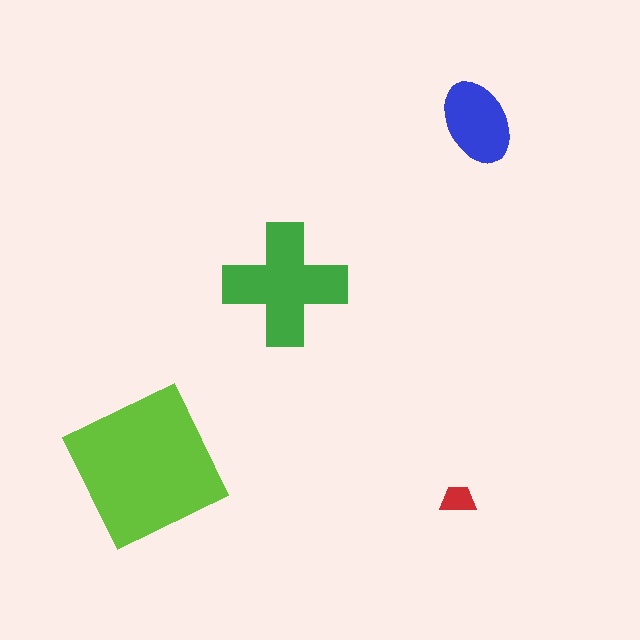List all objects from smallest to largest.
The red trapezoid, the blue ellipse, the green cross, the lime square.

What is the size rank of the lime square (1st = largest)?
1st.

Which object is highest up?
The blue ellipse is topmost.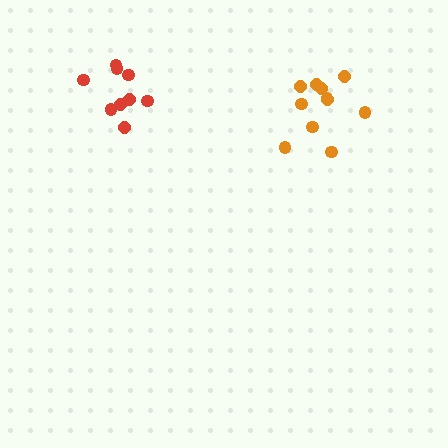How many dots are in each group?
Group 1: 11 dots, Group 2: 9 dots (20 total).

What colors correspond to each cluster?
The clusters are colored: orange, red.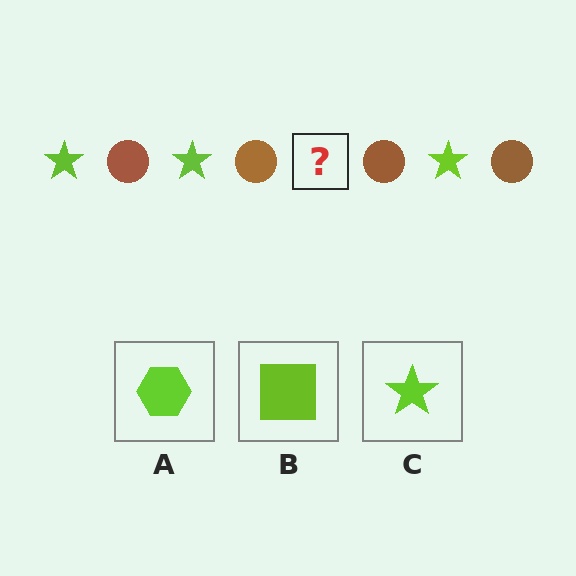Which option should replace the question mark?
Option C.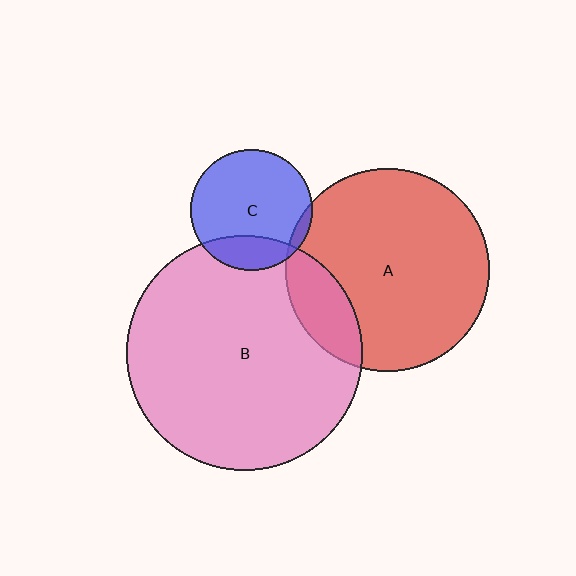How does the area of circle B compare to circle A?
Approximately 1.3 times.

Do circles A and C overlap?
Yes.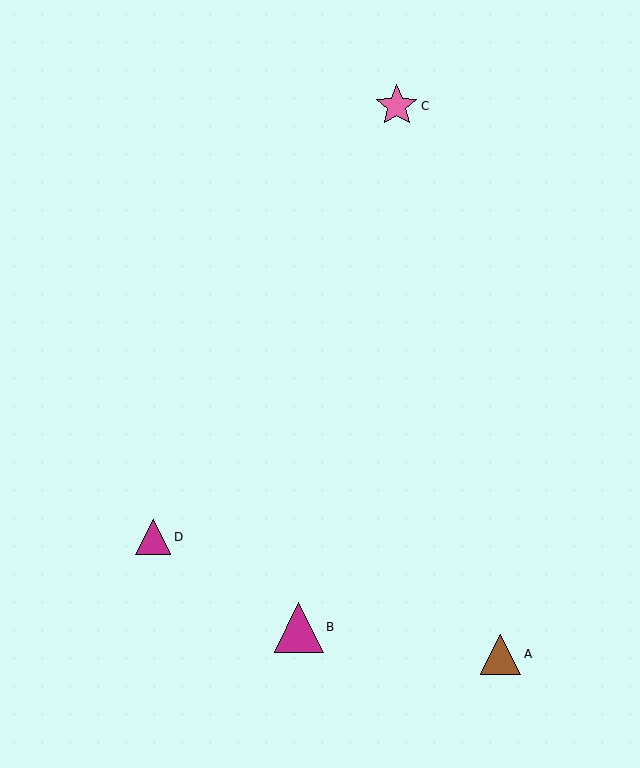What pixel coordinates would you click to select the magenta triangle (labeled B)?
Click at (299, 627) to select the magenta triangle B.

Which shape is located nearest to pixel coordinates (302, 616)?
The magenta triangle (labeled B) at (299, 627) is nearest to that location.